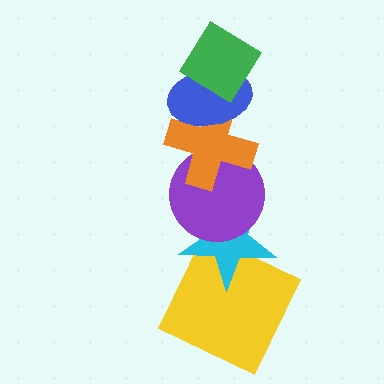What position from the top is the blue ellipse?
The blue ellipse is 2nd from the top.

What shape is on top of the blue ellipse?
The green diamond is on top of the blue ellipse.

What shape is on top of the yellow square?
The cyan star is on top of the yellow square.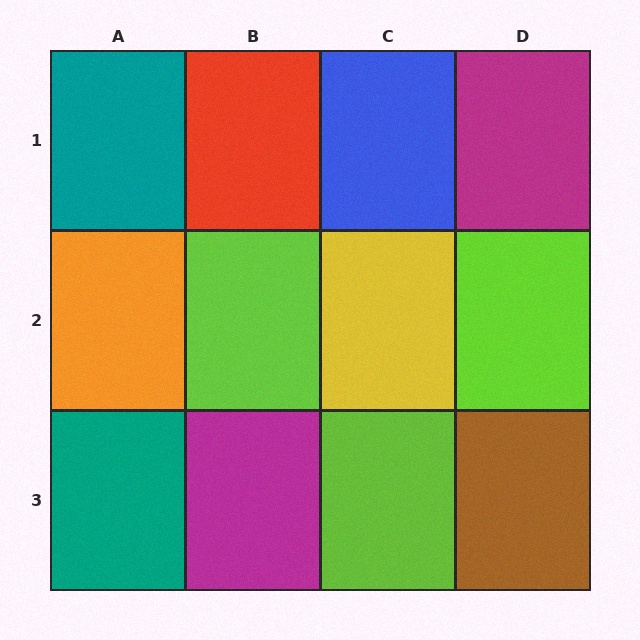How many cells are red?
1 cell is red.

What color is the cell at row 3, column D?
Brown.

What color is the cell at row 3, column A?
Teal.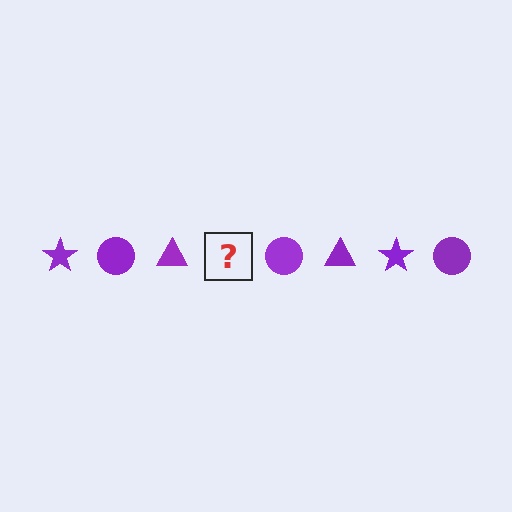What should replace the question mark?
The question mark should be replaced with a purple star.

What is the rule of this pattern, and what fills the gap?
The rule is that the pattern cycles through star, circle, triangle shapes in purple. The gap should be filled with a purple star.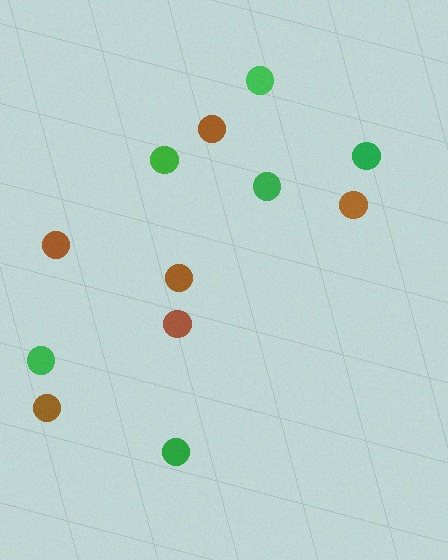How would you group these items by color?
There are 2 groups: one group of brown circles (6) and one group of green circles (6).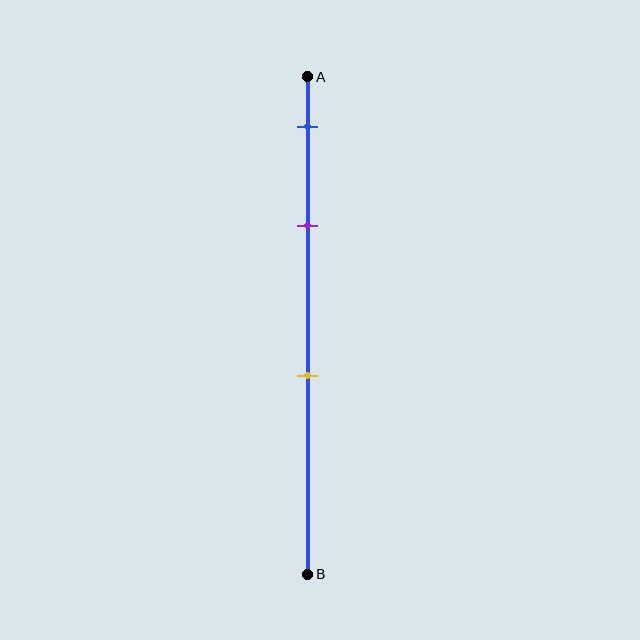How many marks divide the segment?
There are 3 marks dividing the segment.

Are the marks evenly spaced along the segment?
No, the marks are not evenly spaced.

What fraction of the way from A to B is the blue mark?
The blue mark is approximately 10% (0.1) of the way from A to B.